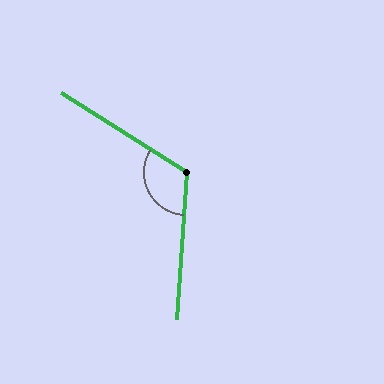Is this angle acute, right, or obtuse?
It is obtuse.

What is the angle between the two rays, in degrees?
Approximately 118 degrees.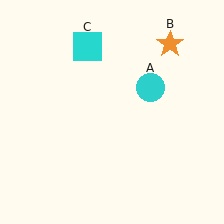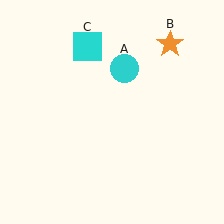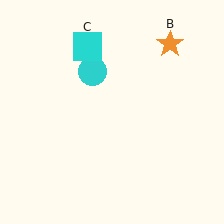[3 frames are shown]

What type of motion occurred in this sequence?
The cyan circle (object A) rotated counterclockwise around the center of the scene.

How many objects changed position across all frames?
1 object changed position: cyan circle (object A).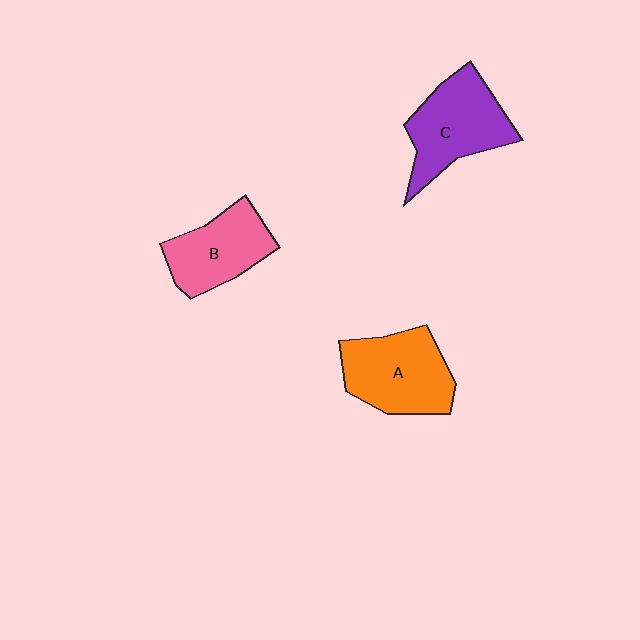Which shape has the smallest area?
Shape B (pink).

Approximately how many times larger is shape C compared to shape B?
Approximately 1.2 times.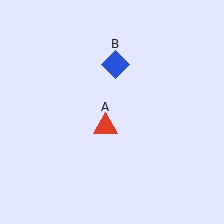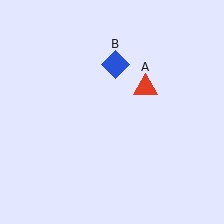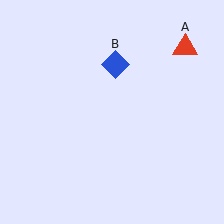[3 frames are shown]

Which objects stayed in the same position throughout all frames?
Blue diamond (object B) remained stationary.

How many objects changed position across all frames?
1 object changed position: red triangle (object A).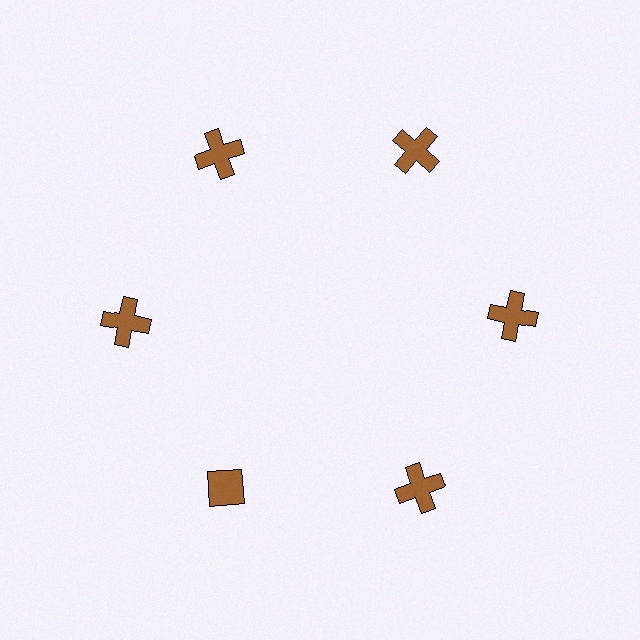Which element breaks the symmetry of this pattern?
The brown diamond at roughly the 7 o'clock position breaks the symmetry. All other shapes are brown crosses.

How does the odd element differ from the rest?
It has a different shape: diamond instead of cross.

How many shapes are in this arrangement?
There are 6 shapes arranged in a ring pattern.